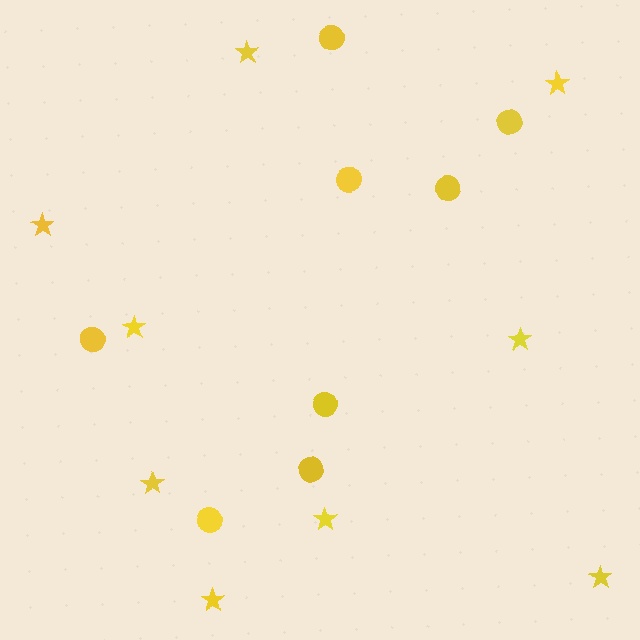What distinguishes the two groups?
There are 2 groups: one group of circles (8) and one group of stars (9).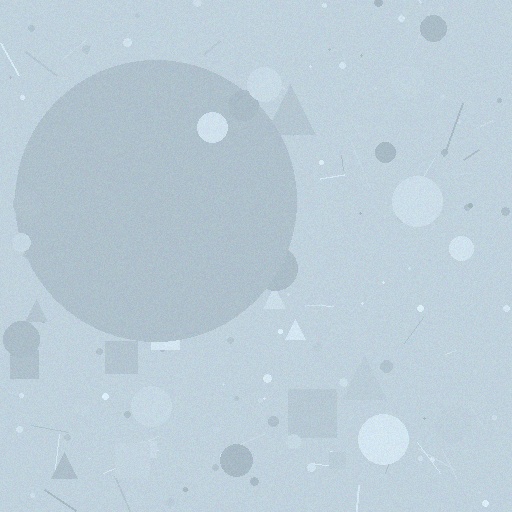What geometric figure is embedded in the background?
A circle is embedded in the background.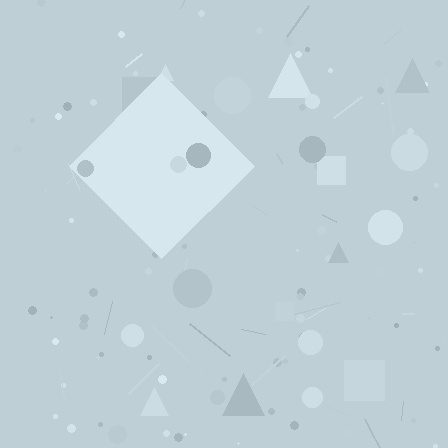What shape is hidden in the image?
A diamond is hidden in the image.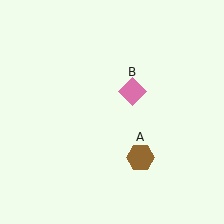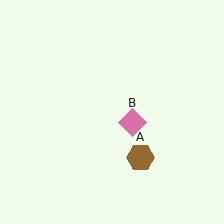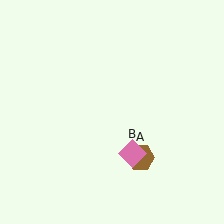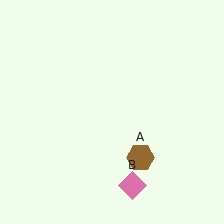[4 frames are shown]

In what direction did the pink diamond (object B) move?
The pink diamond (object B) moved down.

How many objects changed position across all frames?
1 object changed position: pink diamond (object B).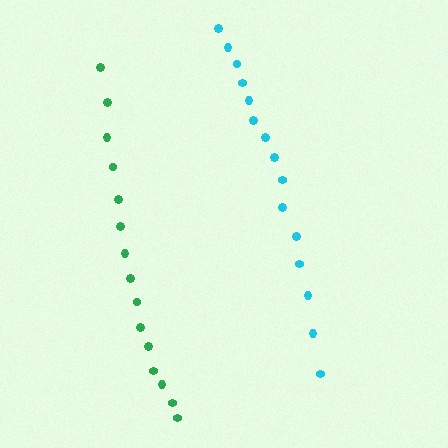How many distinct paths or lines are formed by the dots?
There are 2 distinct paths.